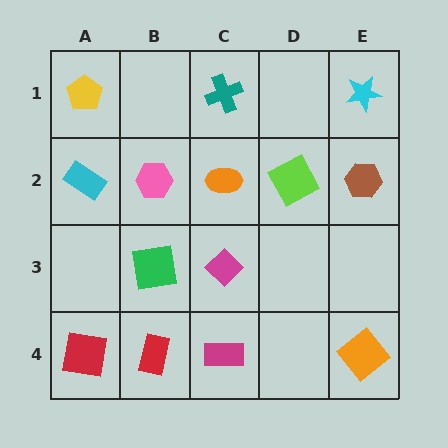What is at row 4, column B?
A red rectangle.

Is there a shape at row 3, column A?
No, that cell is empty.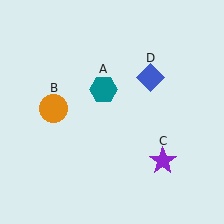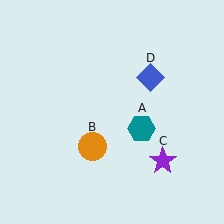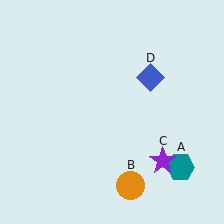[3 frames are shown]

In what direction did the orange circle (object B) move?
The orange circle (object B) moved down and to the right.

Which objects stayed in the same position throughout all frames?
Purple star (object C) and blue diamond (object D) remained stationary.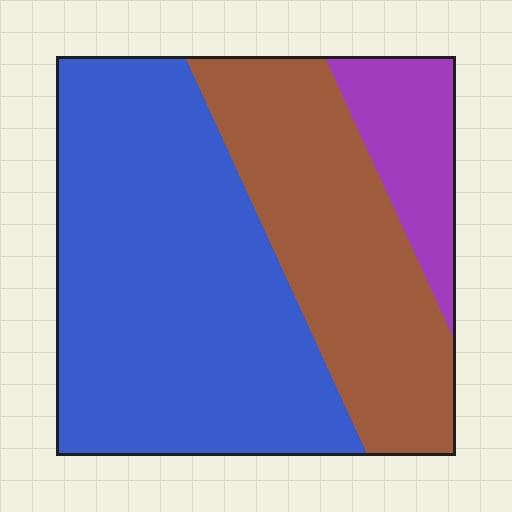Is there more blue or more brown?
Blue.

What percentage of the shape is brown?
Brown takes up about one third (1/3) of the shape.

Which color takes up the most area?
Blue, at roughly 55%.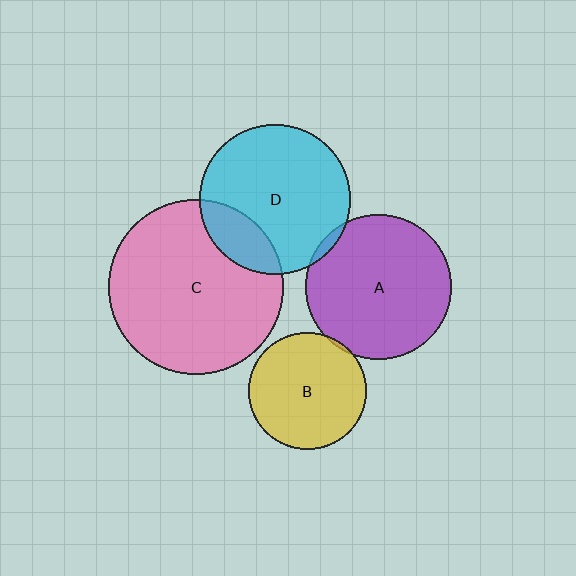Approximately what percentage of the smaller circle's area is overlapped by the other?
Approximately 5%.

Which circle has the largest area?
Circle C (pink).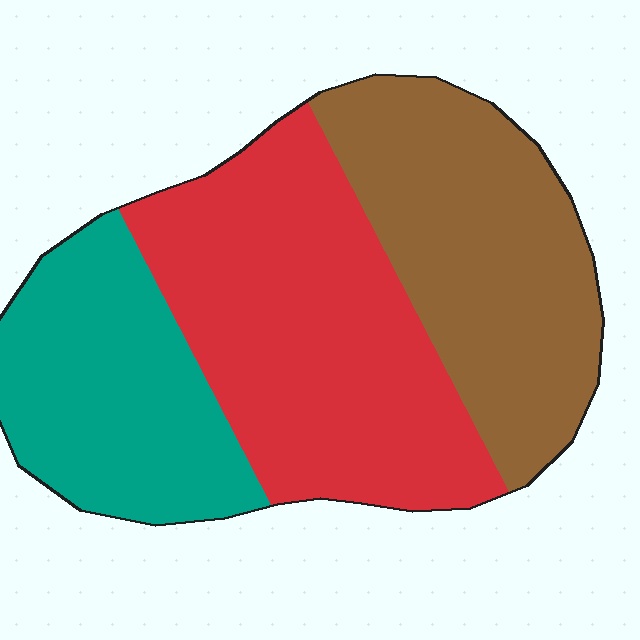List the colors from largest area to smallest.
From largest to smallest: red, brown, teal.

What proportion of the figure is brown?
Brown covers around 35% of the figure.